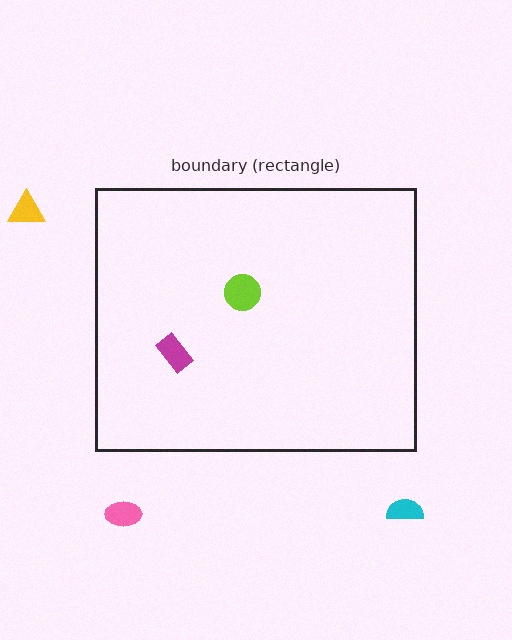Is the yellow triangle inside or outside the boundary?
Outside.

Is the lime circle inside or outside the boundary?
Inside.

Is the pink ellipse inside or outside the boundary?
Outside.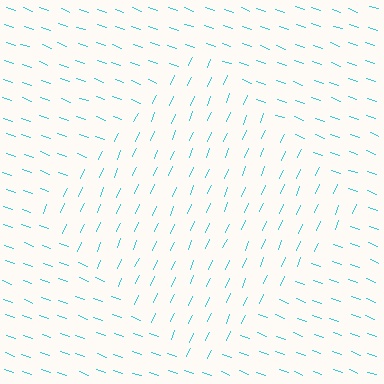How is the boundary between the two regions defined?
The boundary is defined purely by a change in line orientation (approximately 86 degrees difference). All lines are the same color and thickness.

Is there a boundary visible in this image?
Yes, there is a texture boundary formed by a change in line orientation.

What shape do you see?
I see a diamond.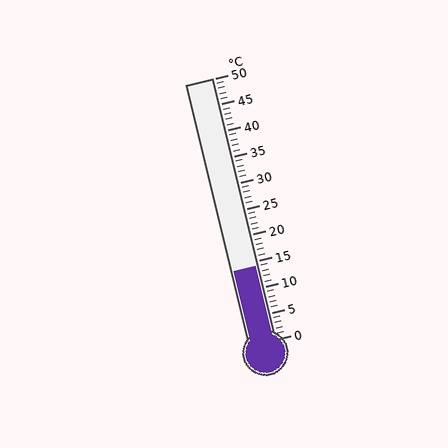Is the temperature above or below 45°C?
The temperature is below 45°C.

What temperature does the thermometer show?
The thermometer shows approximately 14°C.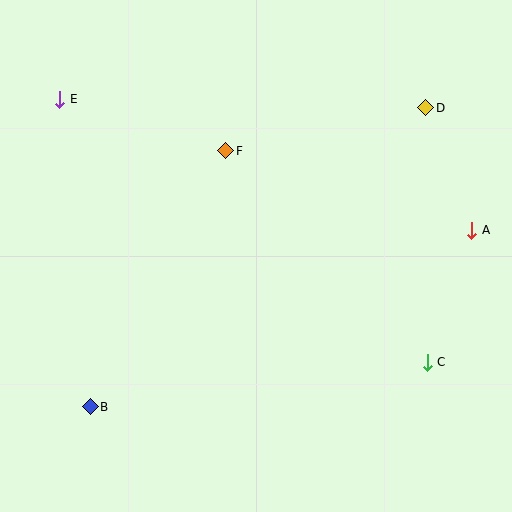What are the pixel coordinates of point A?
Point A is at (472, 230).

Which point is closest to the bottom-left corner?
Point B is closest to the bottom-left corner.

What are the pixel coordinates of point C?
Point C is at (427, 362).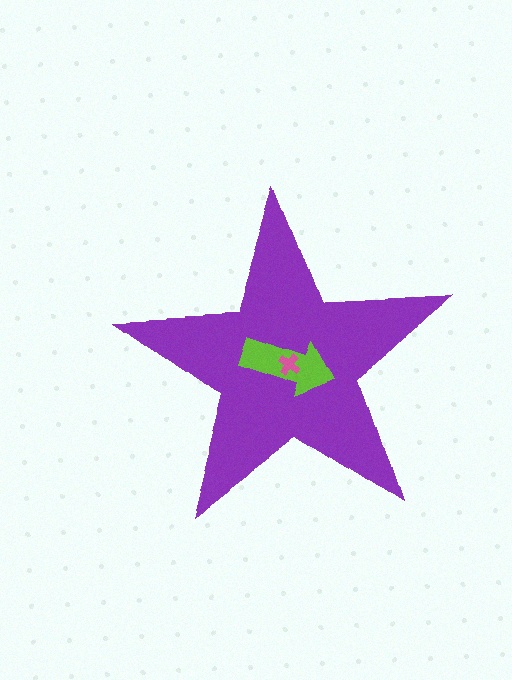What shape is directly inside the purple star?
The lime arrow.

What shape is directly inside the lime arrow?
The pink cross.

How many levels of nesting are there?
3.